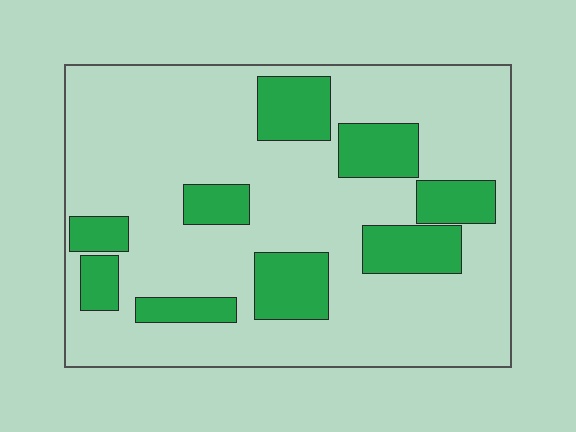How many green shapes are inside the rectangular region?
9.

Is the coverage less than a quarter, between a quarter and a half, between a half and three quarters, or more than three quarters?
Less than a quarter.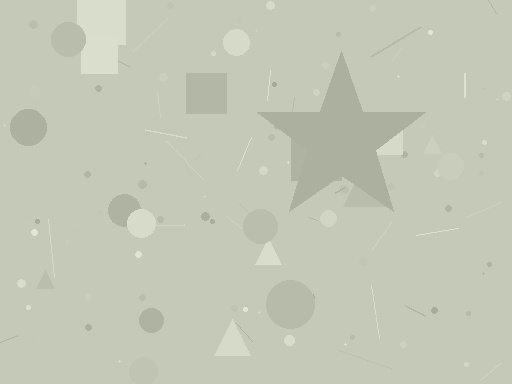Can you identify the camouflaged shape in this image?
The camouflaged shape is a star.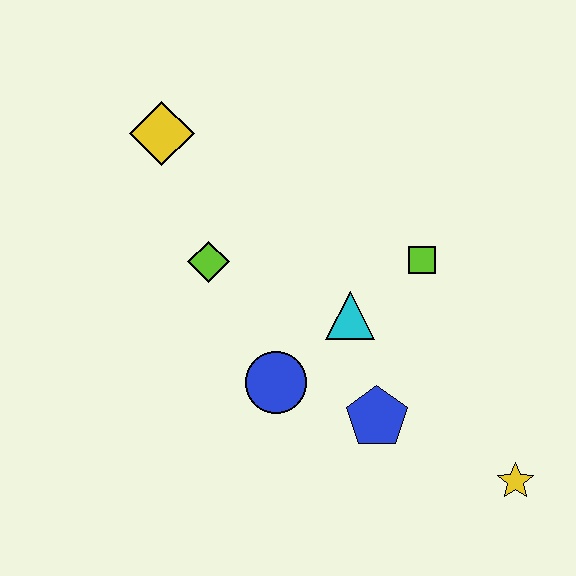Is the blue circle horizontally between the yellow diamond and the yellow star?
Yes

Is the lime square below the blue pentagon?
No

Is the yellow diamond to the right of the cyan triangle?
No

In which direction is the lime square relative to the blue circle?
The lime square is to the right of the blue circle.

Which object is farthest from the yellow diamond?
The yellow star is farthest from the yellow diamond.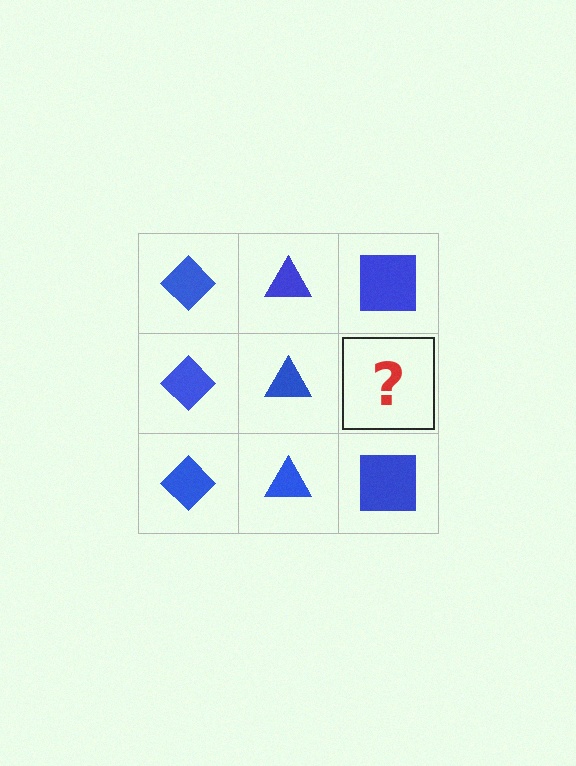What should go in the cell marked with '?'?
The missing cell should contain a blue square.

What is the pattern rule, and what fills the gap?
The rule is that each column has a consistent shape. The gap should be filled with a blue square.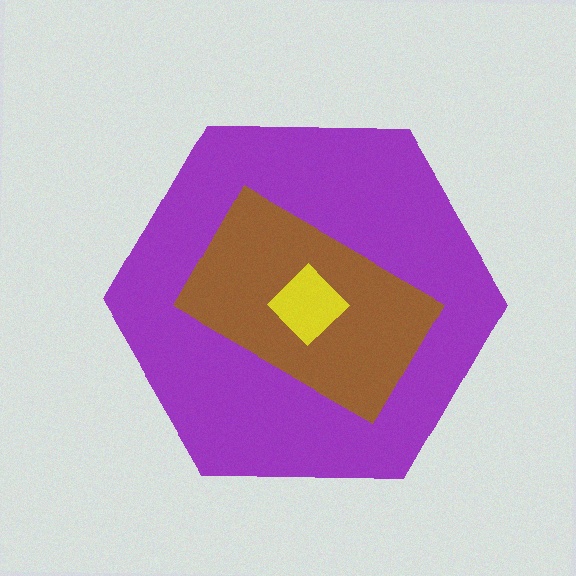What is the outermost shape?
The purple hexagon.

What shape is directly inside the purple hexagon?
The brown rectangle.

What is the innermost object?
The yellow diamond.